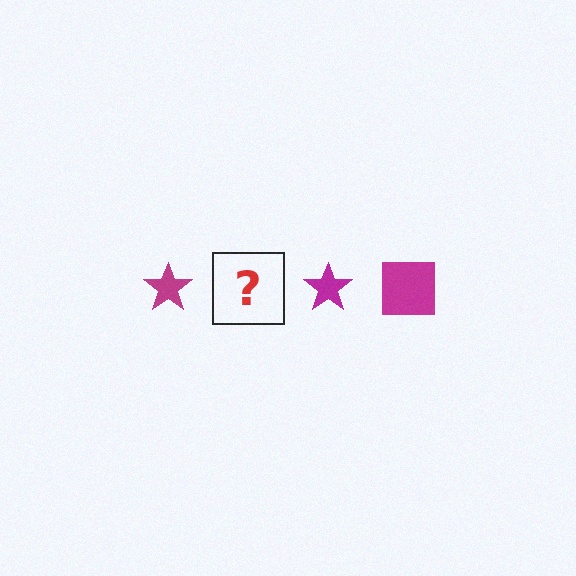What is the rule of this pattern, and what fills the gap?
The rule is that the pattern cycles through star, square shapes in magenta. The gap should be filled with a magenta square.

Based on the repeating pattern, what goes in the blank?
The blank should be a magenta square.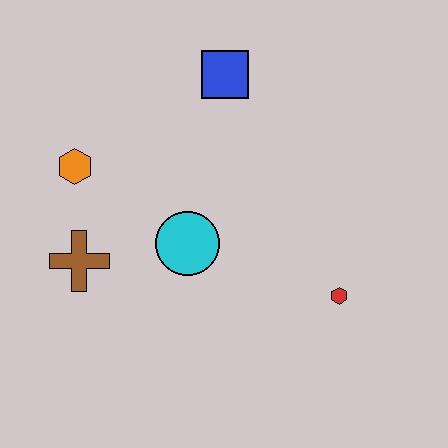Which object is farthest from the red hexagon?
The orange hexagon is farthest from the red hexagon.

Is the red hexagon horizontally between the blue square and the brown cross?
No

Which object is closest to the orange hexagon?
The brown cross is closest to the orange hexagon.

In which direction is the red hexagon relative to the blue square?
The red hexagon is below the blue square.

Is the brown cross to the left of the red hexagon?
Yes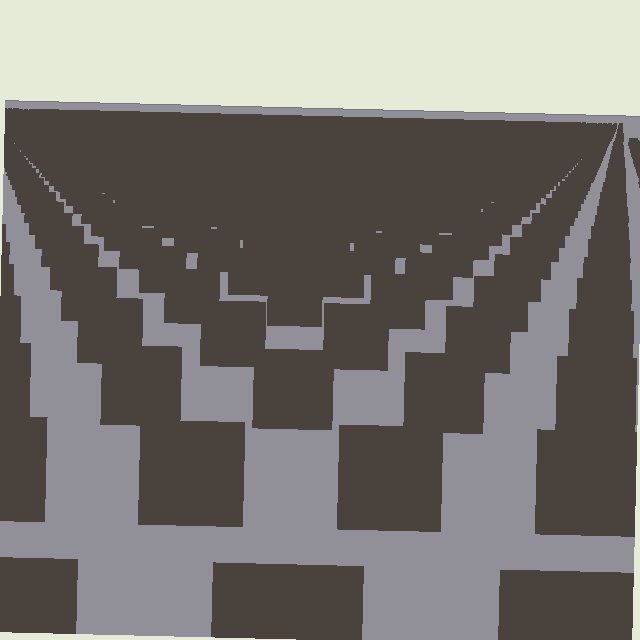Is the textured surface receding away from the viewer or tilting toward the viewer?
The surface is receding away from the viewer. Texture elements get smaller and denser toward the top.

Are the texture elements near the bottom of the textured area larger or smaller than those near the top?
Larger. Near the bottom, elements are closer to the viewer and appear at a bigger on-screen size.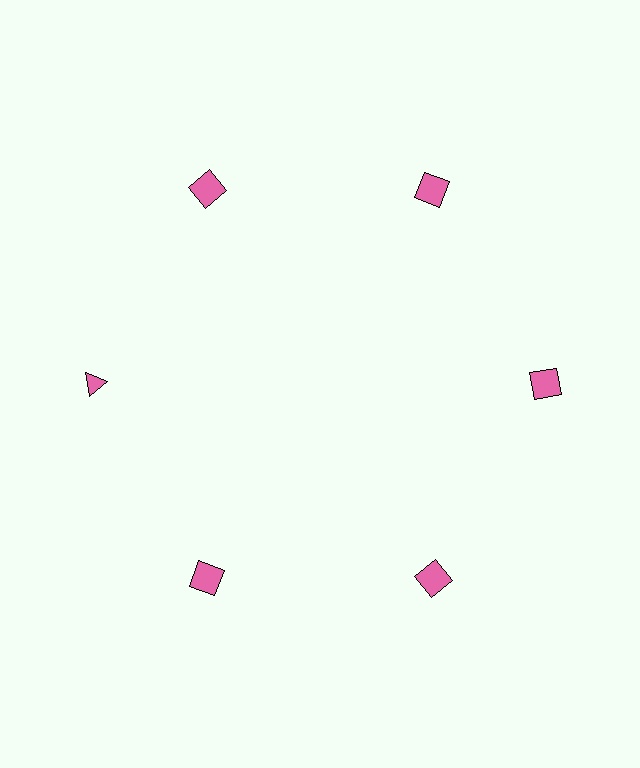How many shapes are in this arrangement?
There are 6 shapes arranged in a ring pattern.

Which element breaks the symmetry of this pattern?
The pink triangle at roughly the 9 o'clock position breaks the symmetry. All other shapes are pink squares.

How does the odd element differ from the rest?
It has a different shape: triangle instead of square.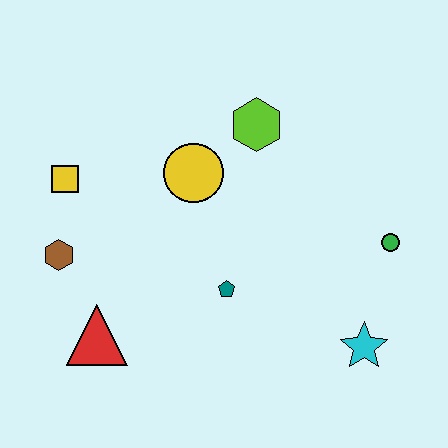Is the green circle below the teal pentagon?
No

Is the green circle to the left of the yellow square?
No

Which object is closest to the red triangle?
The brown hexagon is closest to the red triangle.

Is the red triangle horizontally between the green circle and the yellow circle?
No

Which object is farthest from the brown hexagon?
The green circle is farthest from the brown hexagon.